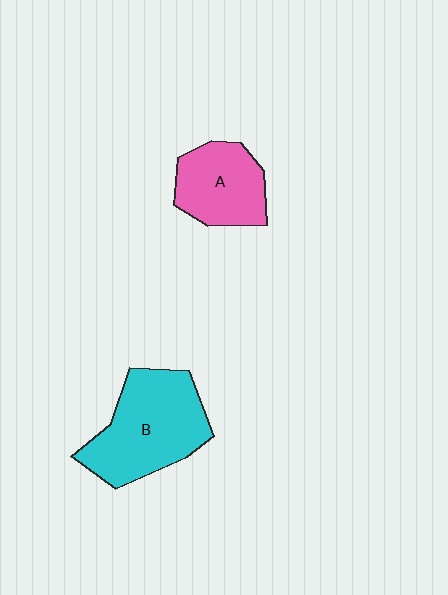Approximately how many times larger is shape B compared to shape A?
Approximately 1.5 times.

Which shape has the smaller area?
Shape A (pink).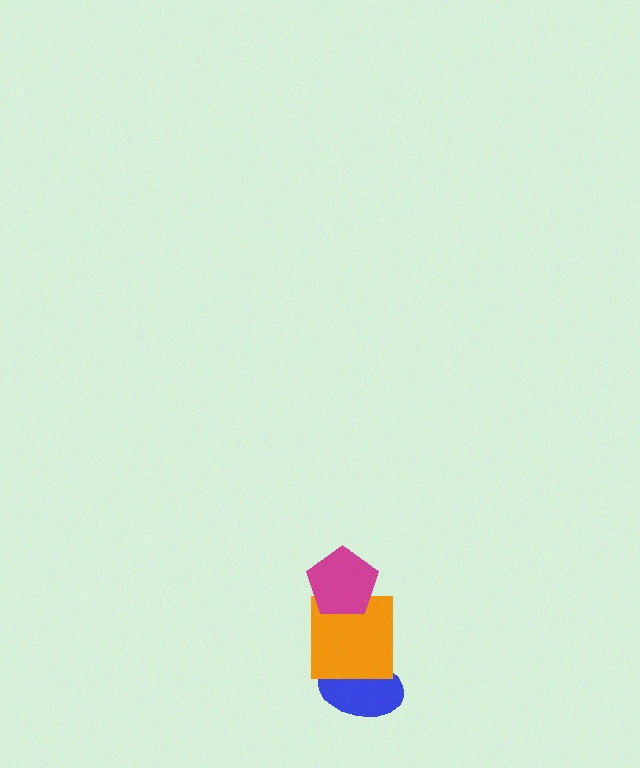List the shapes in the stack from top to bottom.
From top to bottom: the magenta pentagon, the orange square, the blue ellipse.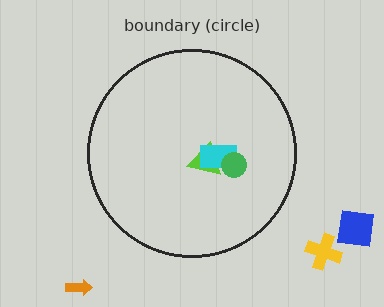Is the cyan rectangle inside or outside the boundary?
Inside.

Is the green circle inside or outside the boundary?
Inside.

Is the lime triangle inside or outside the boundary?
Inside.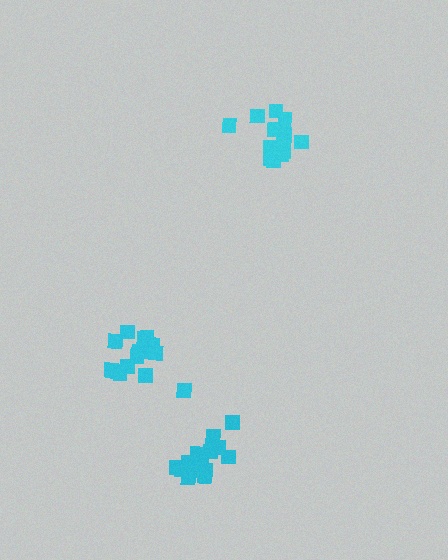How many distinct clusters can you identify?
There are 3 distinct clusters.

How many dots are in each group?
Group 1: 14 dots, Group 2: 14 dots, Group 3: 17 dots (45 total).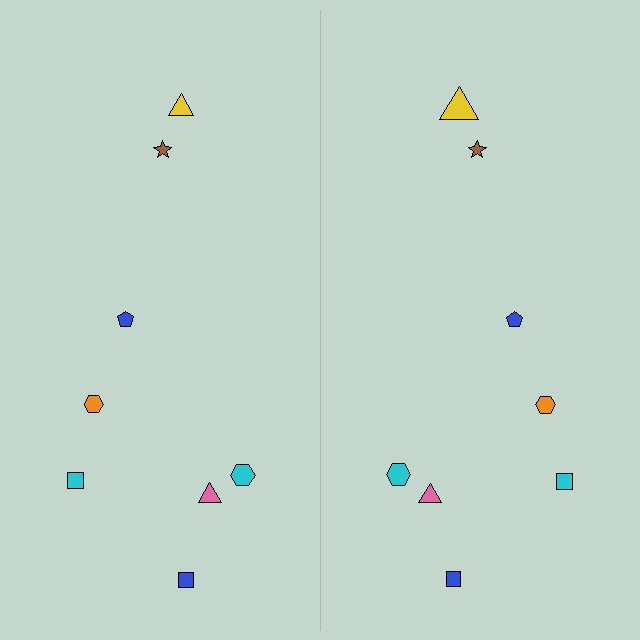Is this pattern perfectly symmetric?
No, the pattern is not perfectly symmetric. The yellow triangle on the right side has a different size than its mirror counterpart.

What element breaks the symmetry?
The yellow triangle on the right side has a different size than its mirror counterpart.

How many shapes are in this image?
There are 16 shapes in this image.